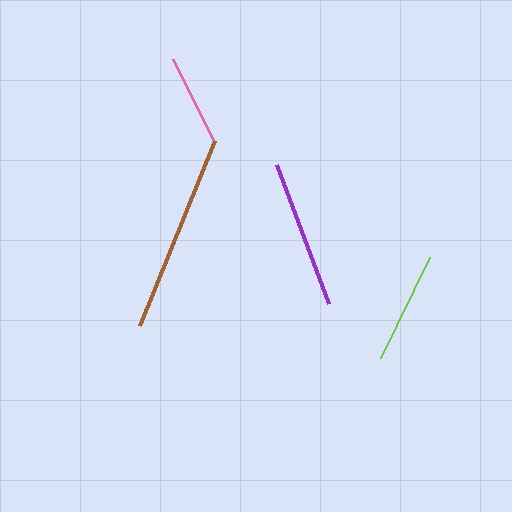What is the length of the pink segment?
The pink segment is approximately 90 pixels long.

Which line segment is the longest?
The brown line is the longest at approximately 200 pixels.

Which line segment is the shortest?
The pink line is the shortest at approximately 90 pixels.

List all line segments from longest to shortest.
From longest to shortest: brown, purple, lime, pink.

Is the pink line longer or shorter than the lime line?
The lime line is longer than the pink line.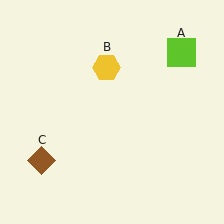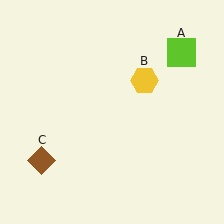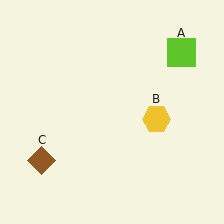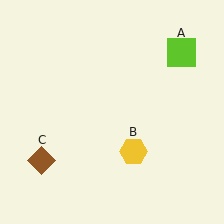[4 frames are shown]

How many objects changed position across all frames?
1 object changed position: yellow hexagon (object B).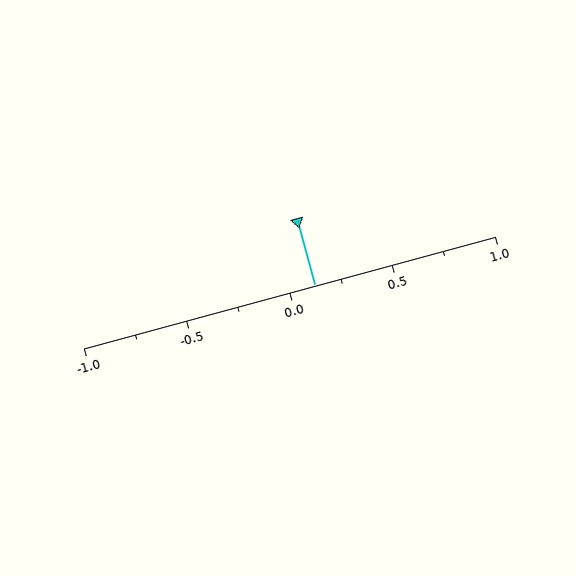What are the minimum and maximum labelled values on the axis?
The axis runs from -1.0 to 1.0.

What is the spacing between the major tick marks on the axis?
The major ticks are spaced 0.5 apart.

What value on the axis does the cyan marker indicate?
The marker indicates approximately 0.12.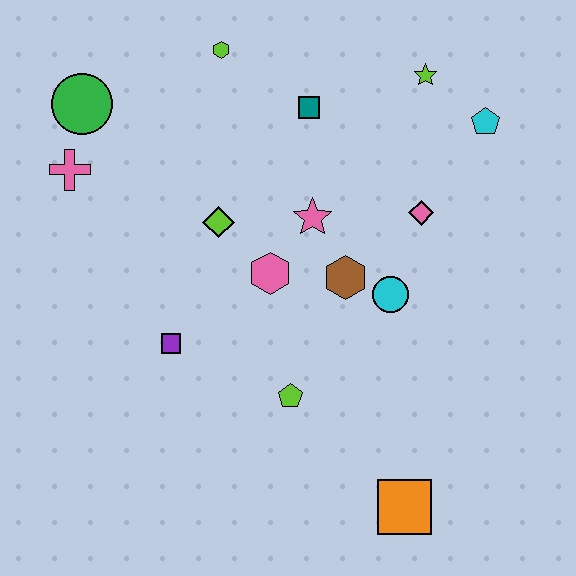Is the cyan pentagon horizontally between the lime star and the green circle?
No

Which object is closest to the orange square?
The lime pentagon is closest to the orange square.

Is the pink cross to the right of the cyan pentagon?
No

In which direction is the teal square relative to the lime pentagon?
The teal square is above the lime pentagon.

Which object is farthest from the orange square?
The green circle is farthest from the orange square.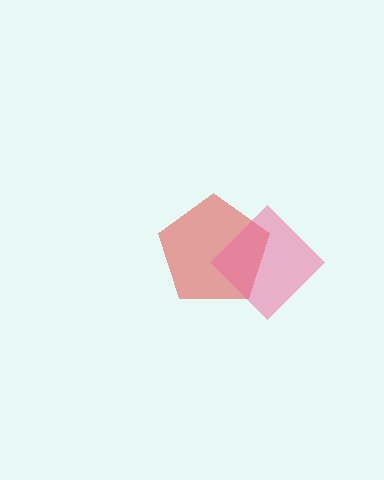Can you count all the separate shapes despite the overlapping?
Yes, there are 2 separate shapes.